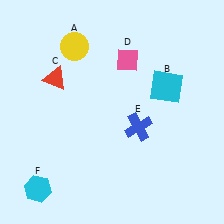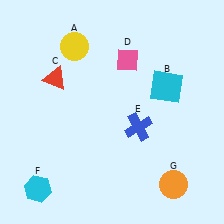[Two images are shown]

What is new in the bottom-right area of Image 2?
An orange circle (G) was added in the bottom-right area of Image 2.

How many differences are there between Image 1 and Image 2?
There is 1 difference between the two images.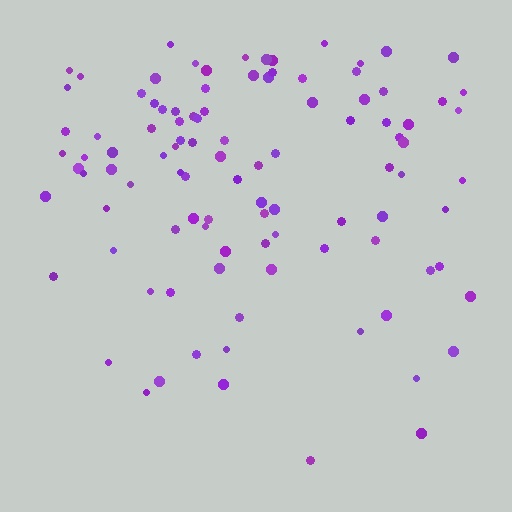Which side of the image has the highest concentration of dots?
The top.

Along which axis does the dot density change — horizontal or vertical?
Vertical.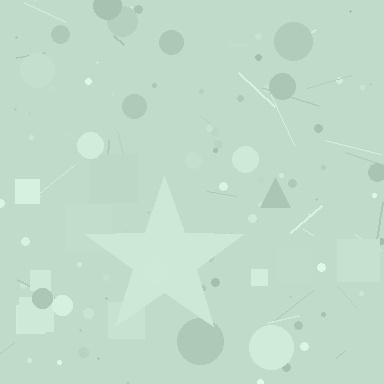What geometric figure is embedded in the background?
A star is embedded in the background.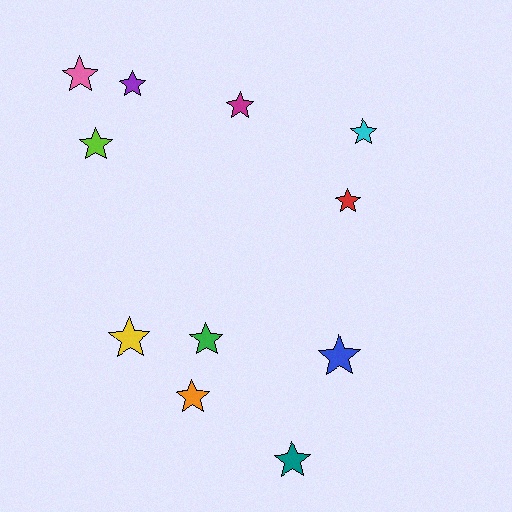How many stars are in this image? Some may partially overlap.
There are 11 stars.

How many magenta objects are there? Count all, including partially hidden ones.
There is 1 magenta object.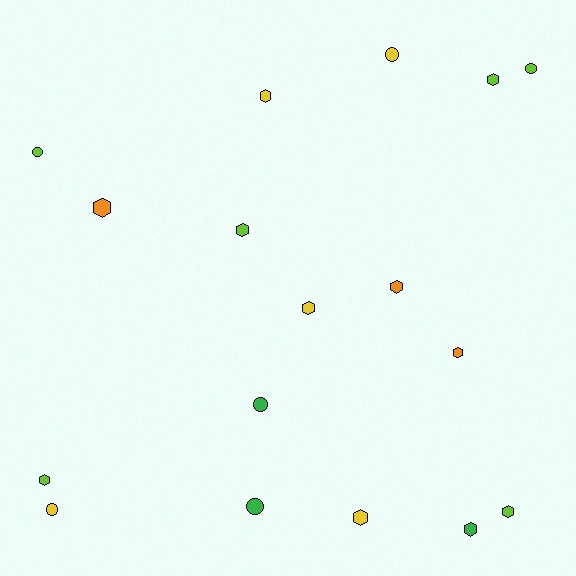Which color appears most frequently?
Lime, with 6 objects.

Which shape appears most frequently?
Hexagon, with 11 objects.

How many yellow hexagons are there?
There are 3 yellow hexagons.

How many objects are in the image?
There are 17 objects.